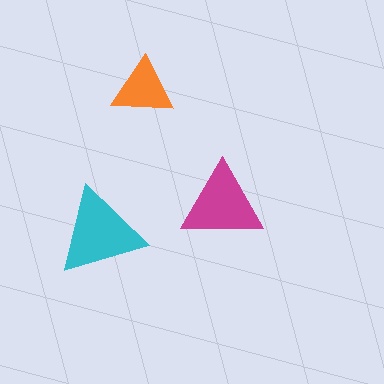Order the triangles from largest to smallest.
the cyan one, the magenta one, the orange one.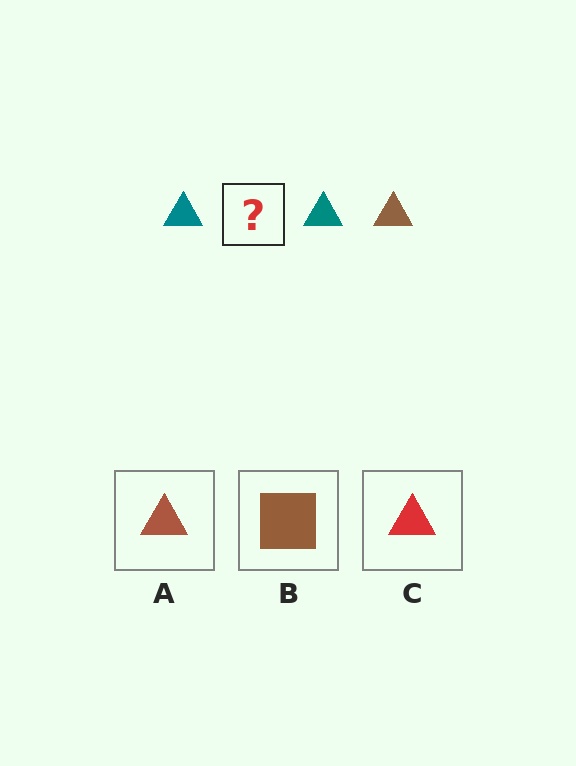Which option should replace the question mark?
Option A.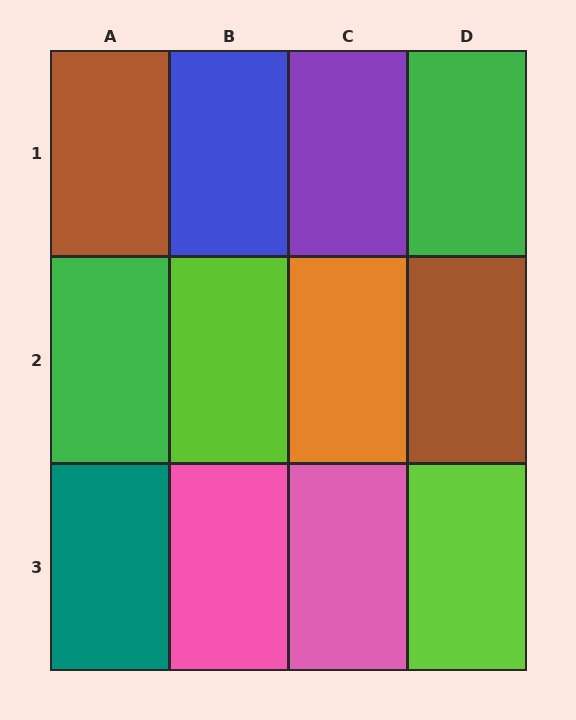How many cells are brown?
2 cells are brown.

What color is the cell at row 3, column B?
Pink.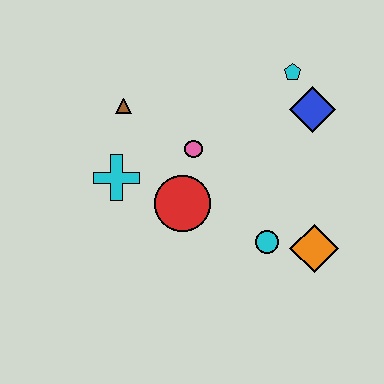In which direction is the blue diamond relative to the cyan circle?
The blue diamond is above the cyan circle.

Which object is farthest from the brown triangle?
The orange diamond is farthest from the brown triangle.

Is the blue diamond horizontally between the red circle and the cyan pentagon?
No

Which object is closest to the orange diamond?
The cyan circle is closest to the orange diamond.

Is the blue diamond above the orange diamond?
Yes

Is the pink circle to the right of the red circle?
Yes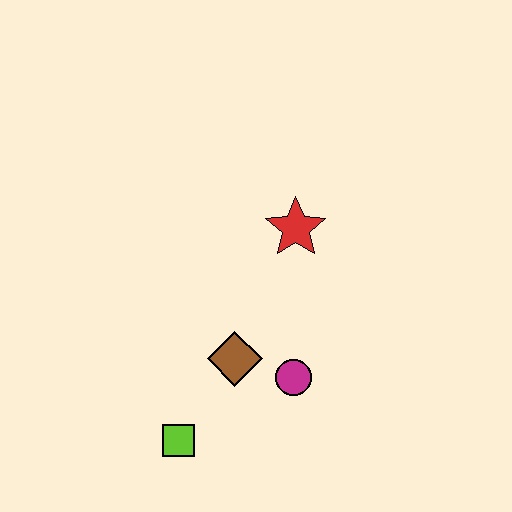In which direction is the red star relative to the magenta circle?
The red star is above the magenta circle.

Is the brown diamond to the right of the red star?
No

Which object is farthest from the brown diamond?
The red star is farthest from the brown diamond.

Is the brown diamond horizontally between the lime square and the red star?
Yes